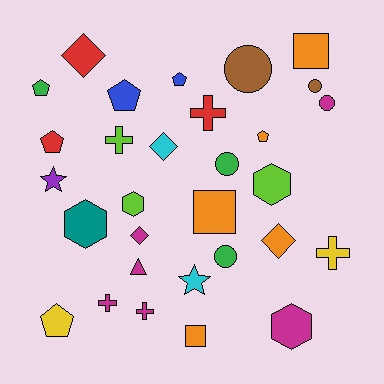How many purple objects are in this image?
There is 1 purple object.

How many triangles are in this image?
There is 1 triangle.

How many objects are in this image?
There are 30 objects.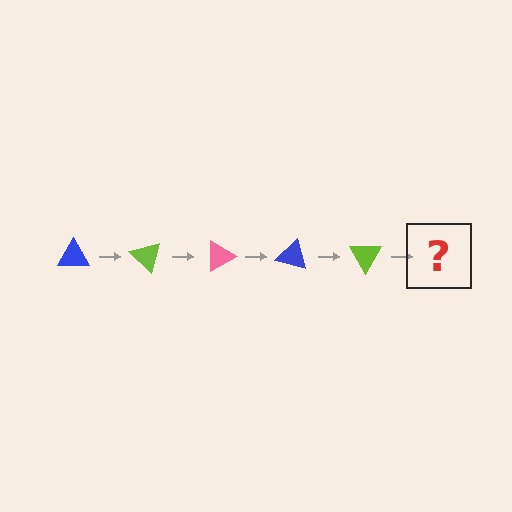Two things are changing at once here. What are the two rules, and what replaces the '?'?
The two rules are that it rotates 45 degrees each step and the color cycles through blue, lime, and pink. The '?' should be a pink triangle, rotated 225 degrees from the start.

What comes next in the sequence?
The next element should be a pink triangle, rotated 225 degrees from the start.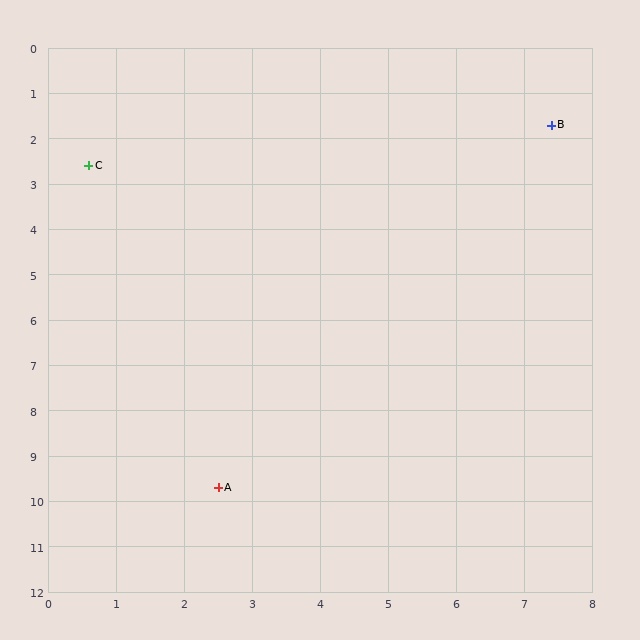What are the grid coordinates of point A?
Point A is at approximately (2.5, 9.7).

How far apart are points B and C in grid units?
Points B and C are about 6.9 grid units apart.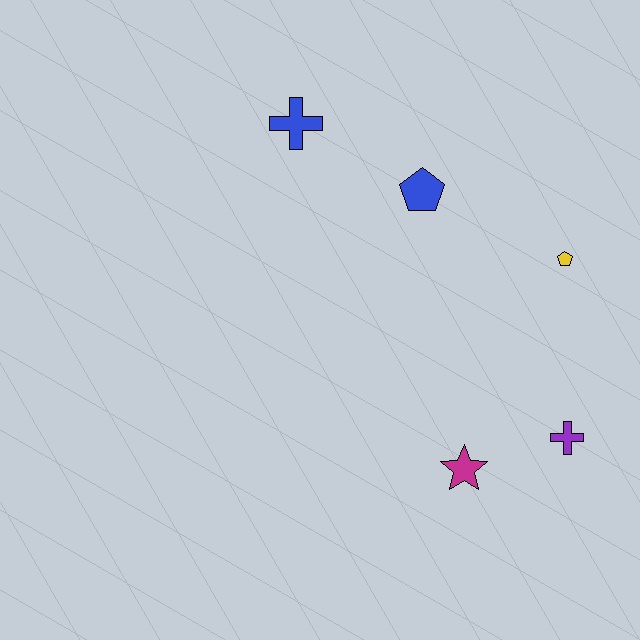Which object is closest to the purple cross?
The magenta star is closest to the purple cross.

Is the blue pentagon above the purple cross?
Yes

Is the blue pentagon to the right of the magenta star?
No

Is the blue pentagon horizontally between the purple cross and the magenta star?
No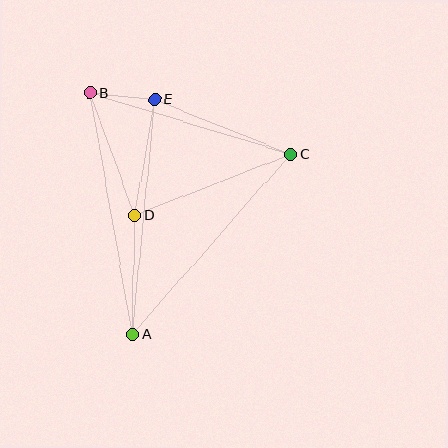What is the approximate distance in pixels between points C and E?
The distance between C and E is approximately 146 pixels.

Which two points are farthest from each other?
Points A and B are farthest from each other.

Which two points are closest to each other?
Points B and E are closest to each other.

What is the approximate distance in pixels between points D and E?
The distance between D and E is approximately 118 pixels.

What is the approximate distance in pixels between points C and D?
The distance between C and D is approximately 167 pixels.